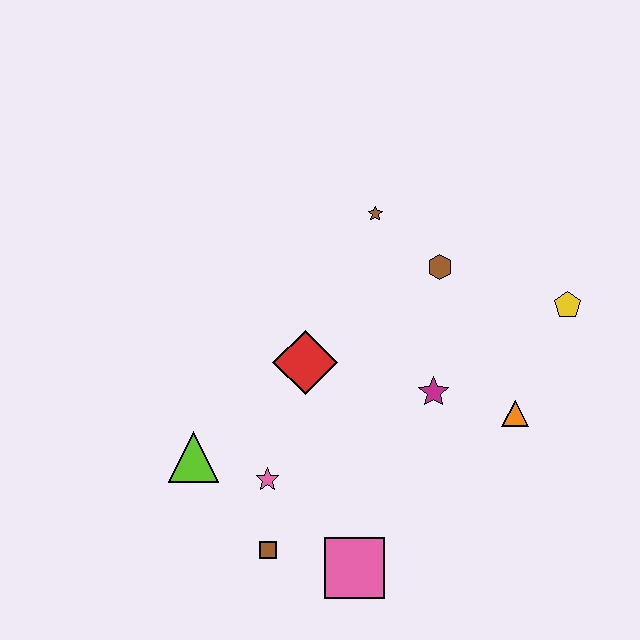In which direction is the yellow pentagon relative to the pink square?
The yellow pentagon is above the pink square.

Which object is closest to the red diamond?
The pink star is closest to the red diamond.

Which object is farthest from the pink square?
The brown star is farthest from the pink square.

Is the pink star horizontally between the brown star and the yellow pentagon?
No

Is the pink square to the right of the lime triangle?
Yes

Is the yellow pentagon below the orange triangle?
No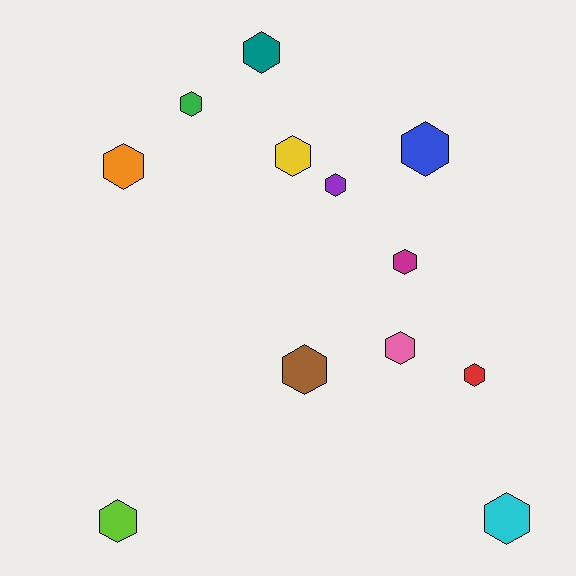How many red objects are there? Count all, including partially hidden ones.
There is 1 red object.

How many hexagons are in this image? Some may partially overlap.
There are 12 hexagons.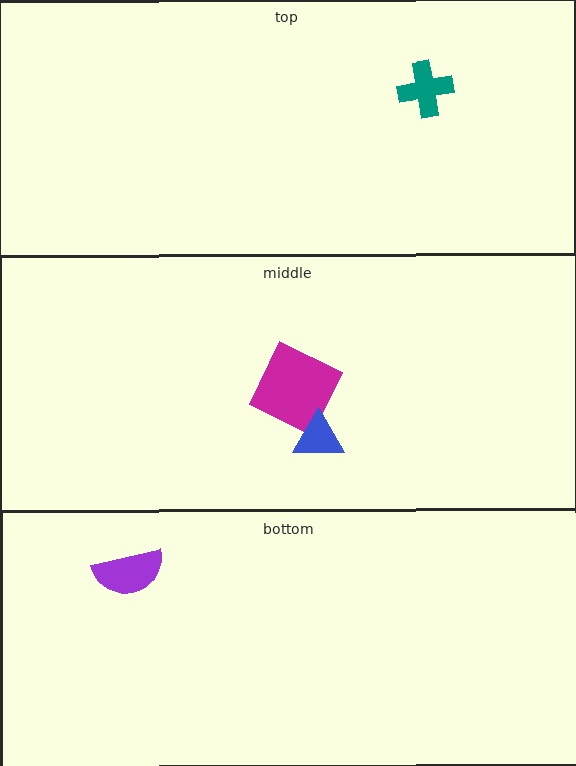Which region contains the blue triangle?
The middle region.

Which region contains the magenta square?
The middle region.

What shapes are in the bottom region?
The purple semicircle.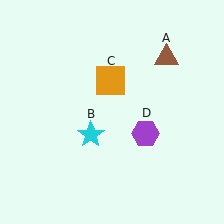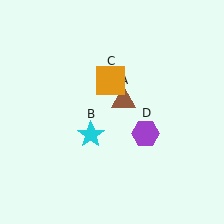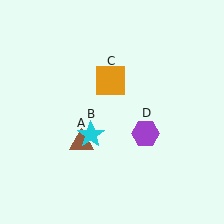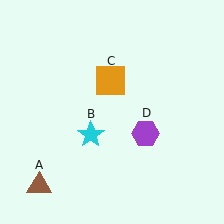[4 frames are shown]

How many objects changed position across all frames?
1 object changed position: brown triangle (object A).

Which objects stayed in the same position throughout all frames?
Cyan star (object B) and orange square (object C) and purple hexagon (object D) remained stationary.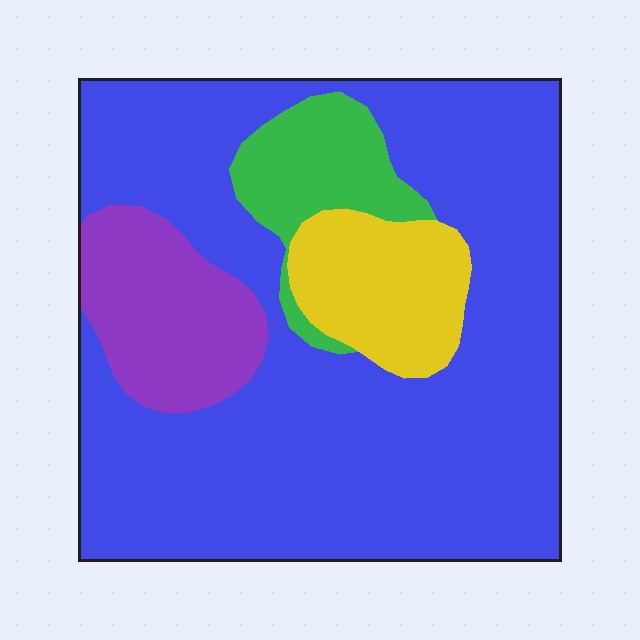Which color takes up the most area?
Blue, at roughly 70%.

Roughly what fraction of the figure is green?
Green covers about 10% of the figure.